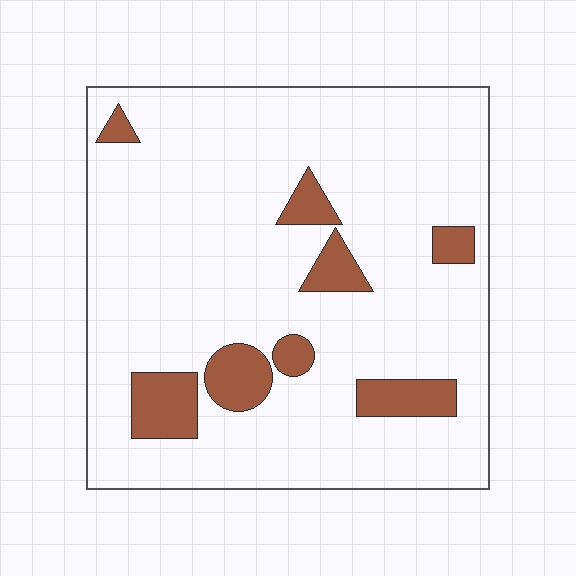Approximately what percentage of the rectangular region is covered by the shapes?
Approximately 15%.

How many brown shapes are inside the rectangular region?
8.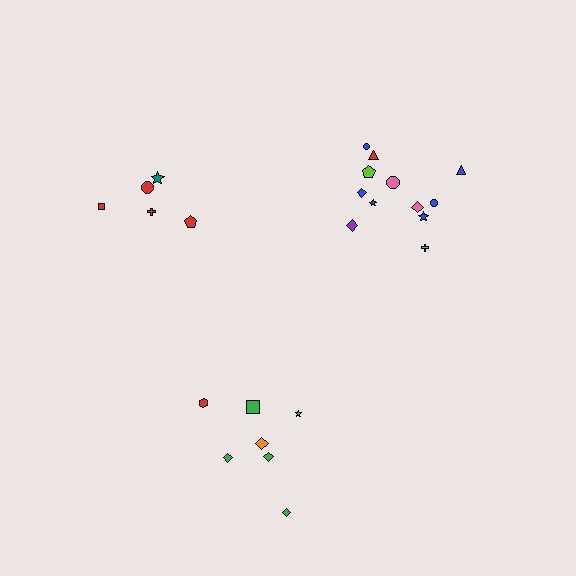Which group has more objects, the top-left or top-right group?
The top-right group.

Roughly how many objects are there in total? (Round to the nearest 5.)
Roughly 25 objects in total.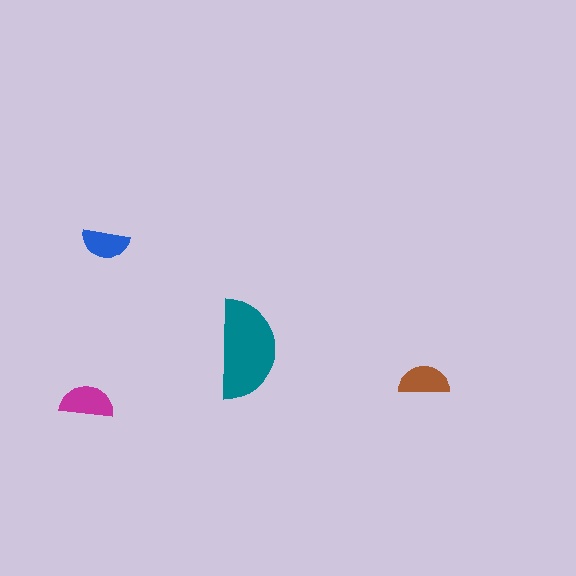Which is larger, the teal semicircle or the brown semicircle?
The teal one.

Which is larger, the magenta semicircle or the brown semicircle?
The magenta one.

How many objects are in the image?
There are 4 objects in the image.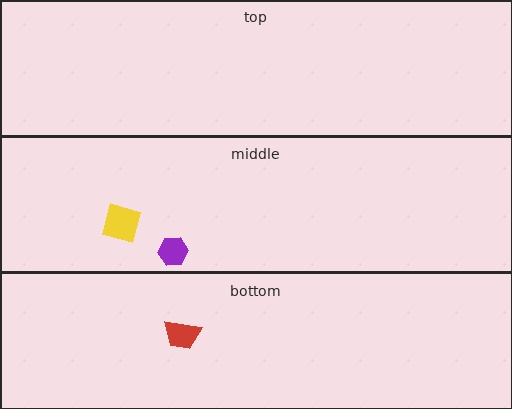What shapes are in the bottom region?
The red trapezoid.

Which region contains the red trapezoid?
The bottom region.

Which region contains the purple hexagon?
The middle region.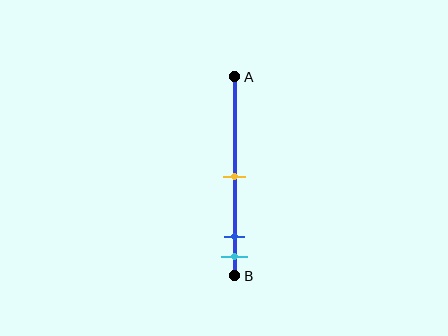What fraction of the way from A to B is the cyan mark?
The cyan mark is approximately 90% (0.9) of the way from A to B.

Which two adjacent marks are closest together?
The blue and cyan marks are the closest adjacent pair.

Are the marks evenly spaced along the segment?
No, the marks are not evenly spaced.